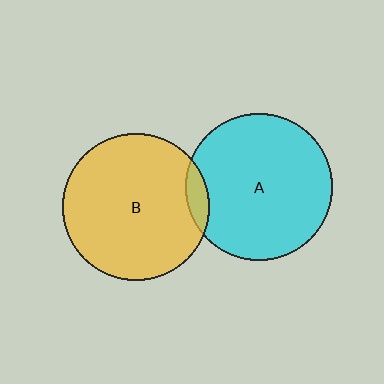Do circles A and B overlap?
Yes.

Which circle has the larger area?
Circle B (yellow).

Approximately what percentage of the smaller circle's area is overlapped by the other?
Approximately 5%.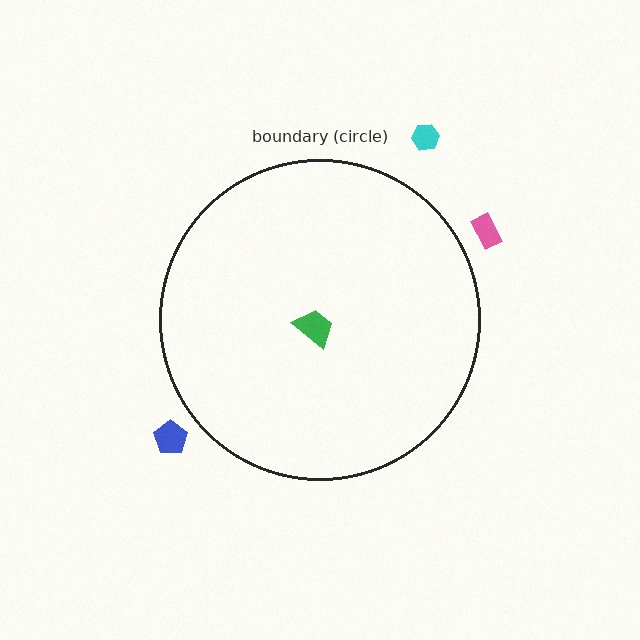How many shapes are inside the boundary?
1 inside, 3 outside.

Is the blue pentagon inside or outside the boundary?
Outside.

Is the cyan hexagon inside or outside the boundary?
Outside.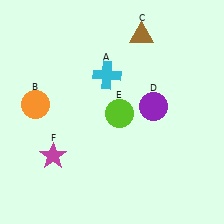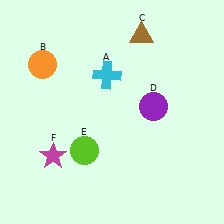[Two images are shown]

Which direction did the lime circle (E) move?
The lime circle (E) moved down.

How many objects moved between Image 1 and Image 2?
2 objects moved between the two images.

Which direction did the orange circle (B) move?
The orange circle (B) moved up.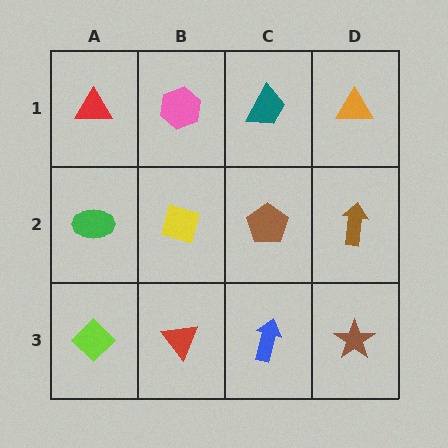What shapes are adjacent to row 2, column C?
A teal trapezoid (row 1, column C), a blue arrow (row 3, column C), a yellow diamond (row 2, column B), a brown arrow (row 2, column D).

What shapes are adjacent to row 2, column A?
A red triangle (row 1, column A), a lime diamond (row 3, column A), a yellow diamond (row 2, column B).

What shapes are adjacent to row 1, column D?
A brown arrow (row 2, column D), a teal trapezoid (row 1, column C).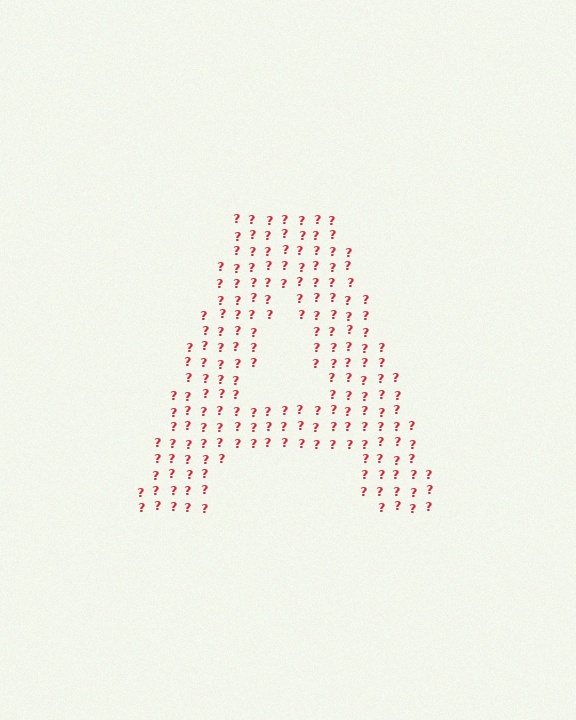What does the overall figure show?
The overall figure shows the letter A.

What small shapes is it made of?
It is made of small question marks.